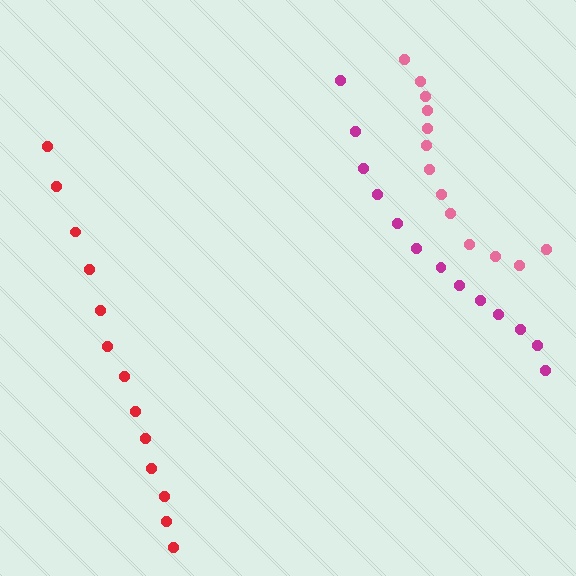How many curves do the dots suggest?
There are 3 distinct paths.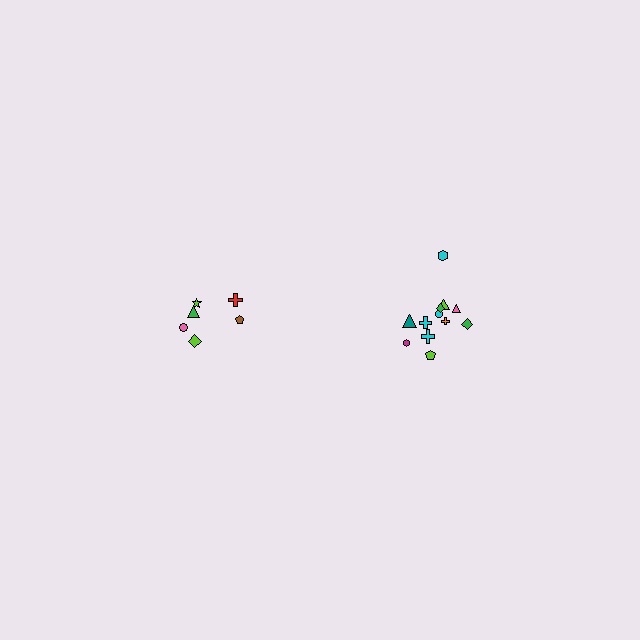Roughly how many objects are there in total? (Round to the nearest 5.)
Roughly 20 objects in total.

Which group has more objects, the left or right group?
The right group.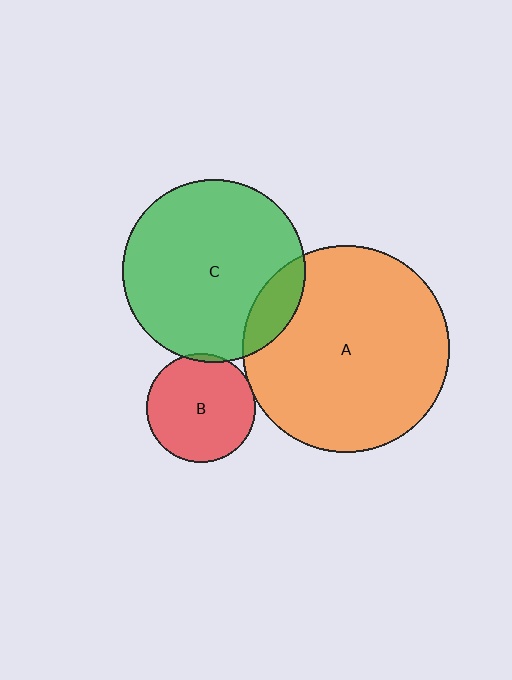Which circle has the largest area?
Circle A (orange).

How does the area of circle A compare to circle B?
Approximately 3.6 times.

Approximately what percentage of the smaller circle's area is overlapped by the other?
Approximately 5%.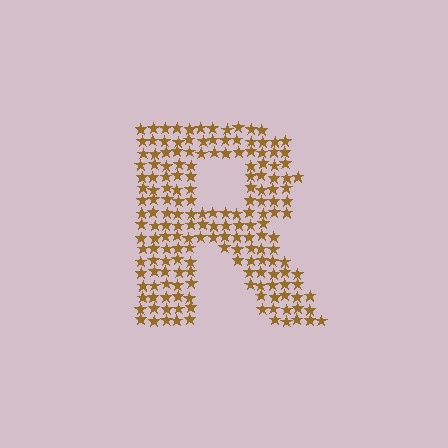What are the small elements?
The small elements are stars.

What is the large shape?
The large shape is the letter R.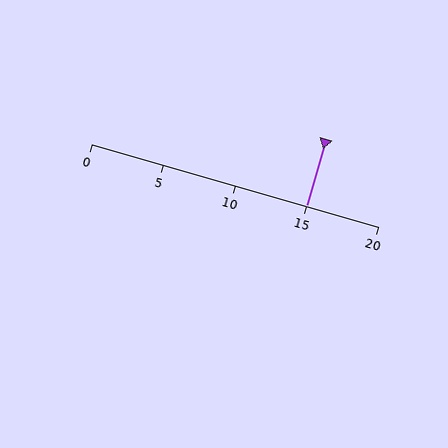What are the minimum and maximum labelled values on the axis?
The axis runs from 0 to 20.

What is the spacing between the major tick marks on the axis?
The major ticks are spaced 5 apart.